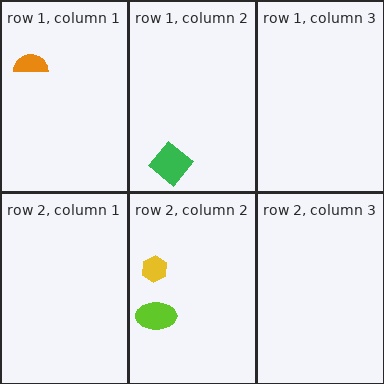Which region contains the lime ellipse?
The row 2, column 2 region.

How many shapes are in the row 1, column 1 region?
1.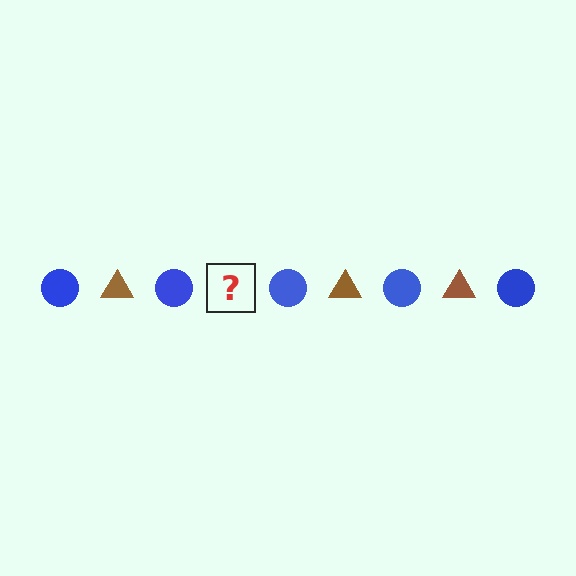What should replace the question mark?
The question mark should be replaced with a brown triangle.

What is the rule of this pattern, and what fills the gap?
The rule is that the pattern alternates between blue circle and brown triangle. The gap should be filled with a brown triangle.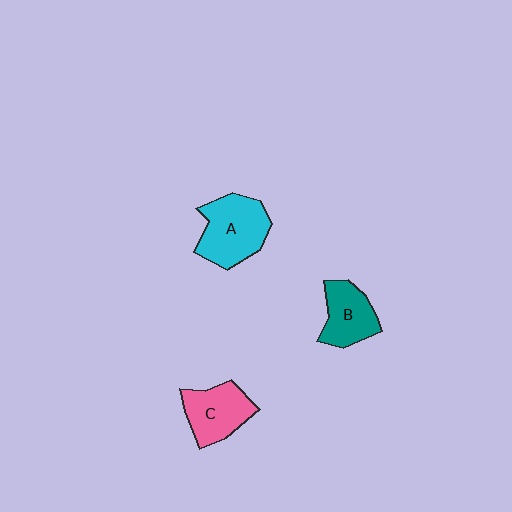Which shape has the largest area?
Shape A (cyan).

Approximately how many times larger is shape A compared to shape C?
Approximately 1.3 times.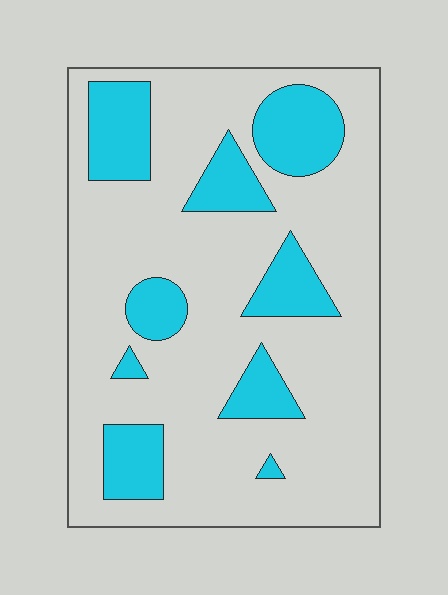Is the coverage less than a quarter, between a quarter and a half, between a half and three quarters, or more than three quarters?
Less than a quarter.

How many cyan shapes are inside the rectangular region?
9.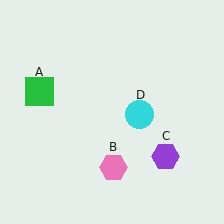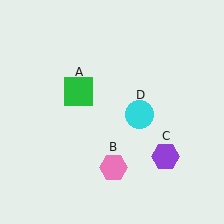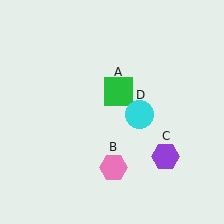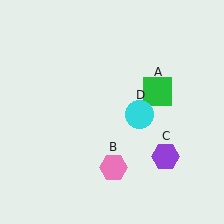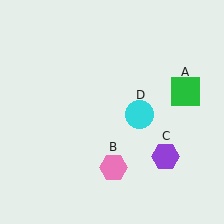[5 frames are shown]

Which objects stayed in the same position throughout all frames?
Pink hexagon (object B) and purple hexagon (object C) and cyan circle (object D) remained stationary.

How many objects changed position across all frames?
1 object changed position: green square (object A).